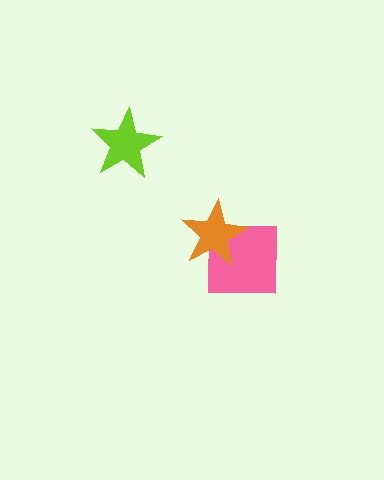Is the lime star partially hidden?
No, no other shape covers it.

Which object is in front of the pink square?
The orange star is in front of the pink square.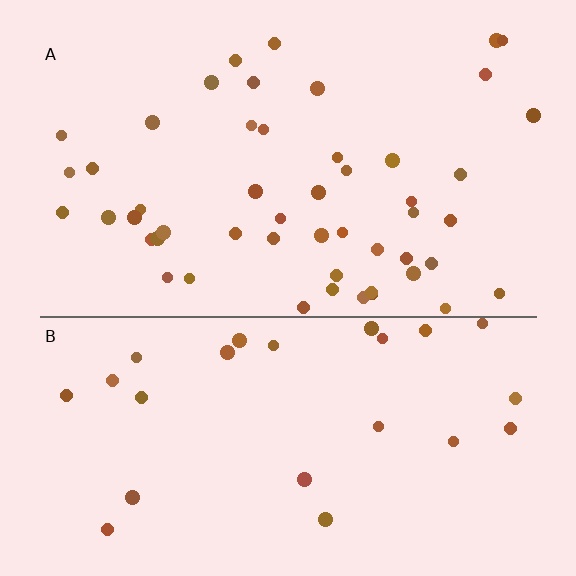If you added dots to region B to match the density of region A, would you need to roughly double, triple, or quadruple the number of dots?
Approximately double.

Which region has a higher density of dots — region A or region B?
A (the top).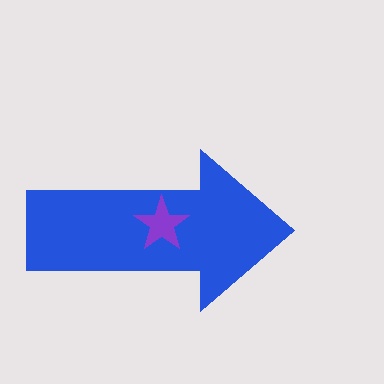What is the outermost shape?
The blue arrow.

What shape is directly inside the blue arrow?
The purple star.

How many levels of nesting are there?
2.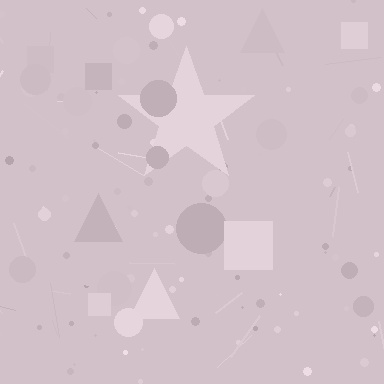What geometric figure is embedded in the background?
A star is embedded in the background.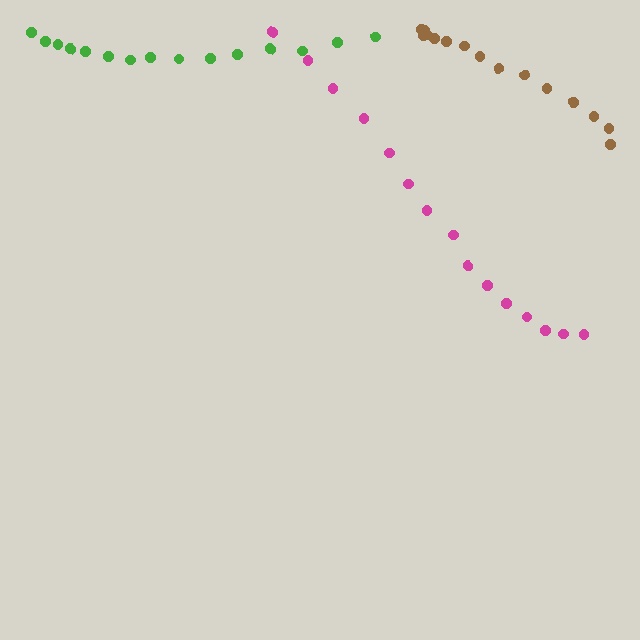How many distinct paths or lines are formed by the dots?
There are 3 distinct paths.